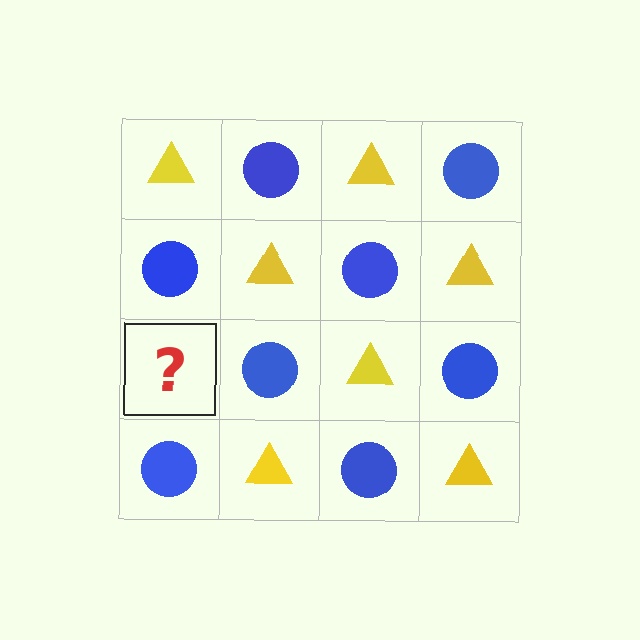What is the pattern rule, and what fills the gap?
The rule is that it alternates yellow triangle and blue circle in a checkerboard pattern. The gap should be filled with a yellow triangle.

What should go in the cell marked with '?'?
The missing cell should contain a yellow triangle.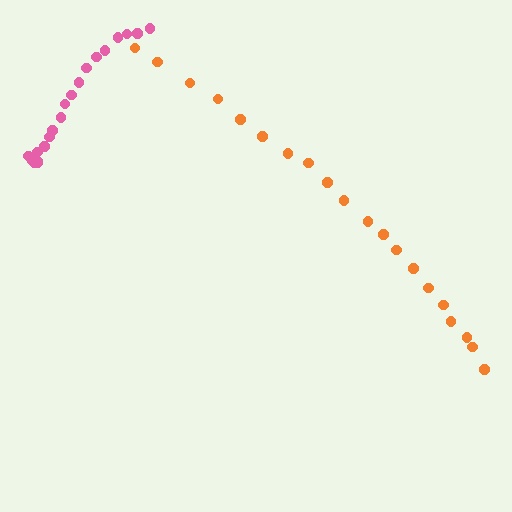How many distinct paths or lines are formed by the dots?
There are 2 distinct paths.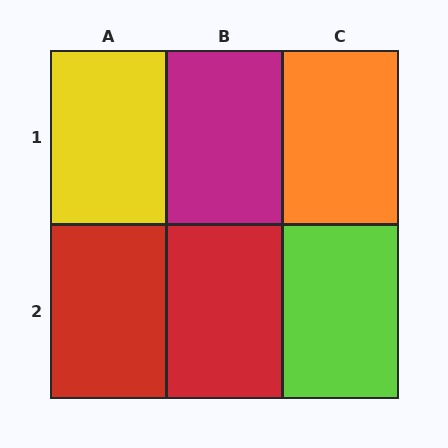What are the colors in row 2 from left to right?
Red, red, lime.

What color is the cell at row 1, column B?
Magenta.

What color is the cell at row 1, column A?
Yellow.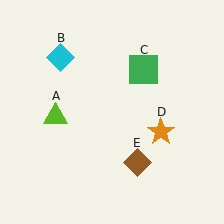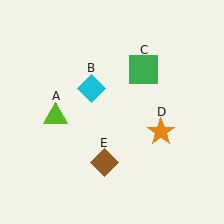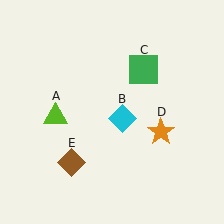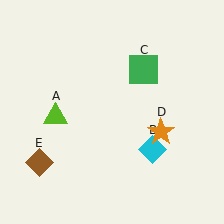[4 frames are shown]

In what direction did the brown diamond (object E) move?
The brown diamond (object E) moved left.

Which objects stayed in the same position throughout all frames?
Lime triangle (object A) and green square (object C) and orange star (object D) remained stationary.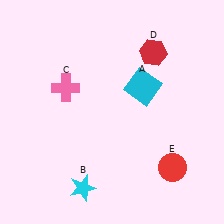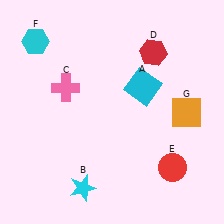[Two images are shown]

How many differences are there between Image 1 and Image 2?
There are 2 differences between the two images.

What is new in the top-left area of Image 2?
A cyan hexagon (F) was added in the top-left area of Image 2.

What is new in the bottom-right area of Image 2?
An orange square (G) was added in the bottom-right area of Image 2.